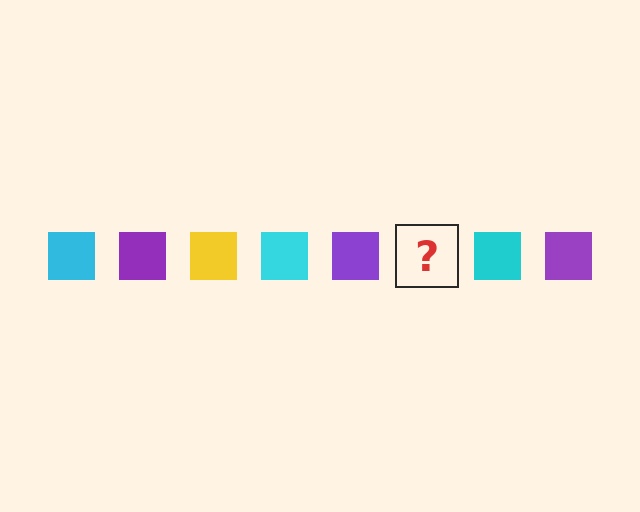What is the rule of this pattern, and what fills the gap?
The rule is that the pattern cycles through cyan, purple, yellow squares. The gap should be filled with a yellow square.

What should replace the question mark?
The question mark should be replaced with a yellow square.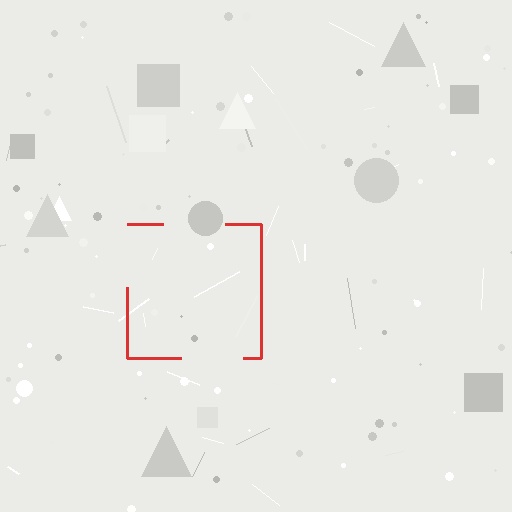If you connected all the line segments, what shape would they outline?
They would outline a square.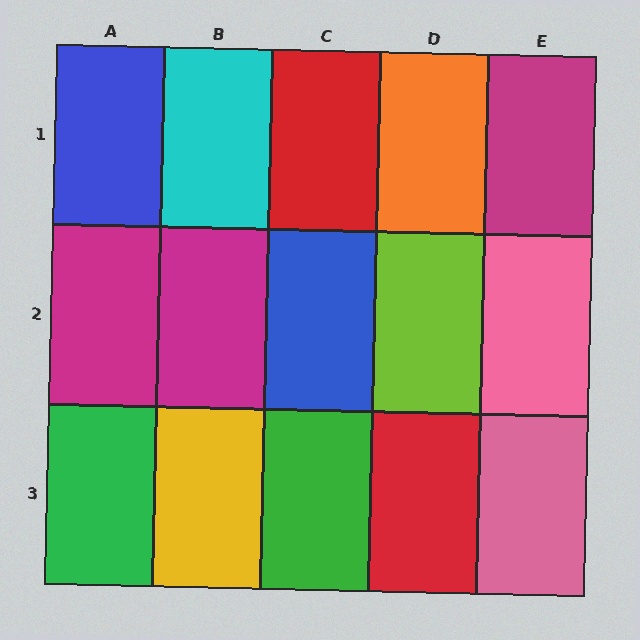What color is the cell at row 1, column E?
Magenta.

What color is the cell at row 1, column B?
Cyan.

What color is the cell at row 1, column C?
Red.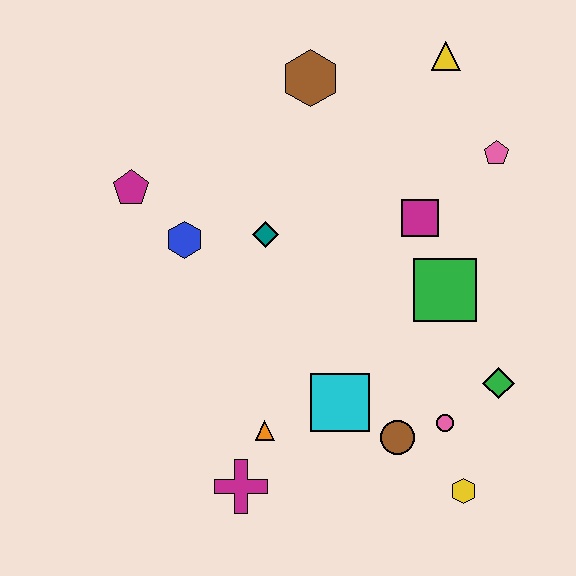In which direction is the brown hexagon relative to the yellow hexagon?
The brown hexagon is above the yellow hexagon.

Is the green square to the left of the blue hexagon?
No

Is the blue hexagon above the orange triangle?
Yes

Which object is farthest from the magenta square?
The magenta cross is farthest from the magenta square.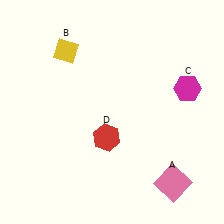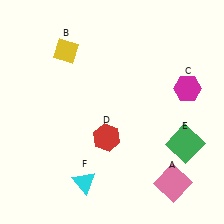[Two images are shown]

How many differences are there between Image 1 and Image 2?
There are 2 differences between the two images.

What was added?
A green square (E), a cyan triangle (F) were added in Image 2.